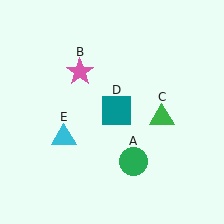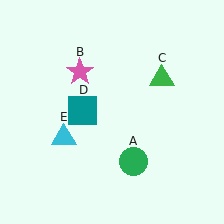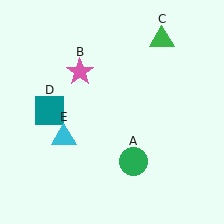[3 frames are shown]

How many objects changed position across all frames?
2 objects changed position: green triangle (object C), teal square (object D).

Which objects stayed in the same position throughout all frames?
Green circle (object A) and pink star (object B) and cyan triangle (object E) remained stationary.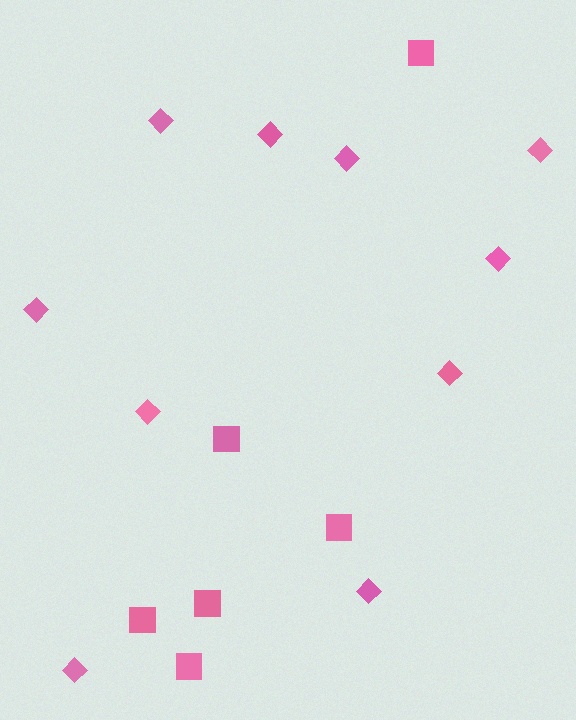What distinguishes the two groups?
There are 2 groups: one group of squares (6) and one group of diamonds (10).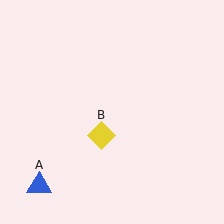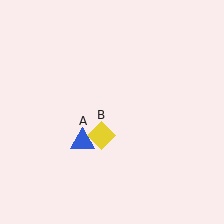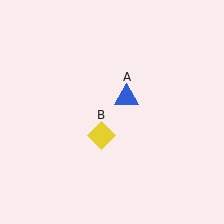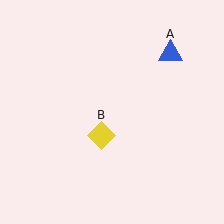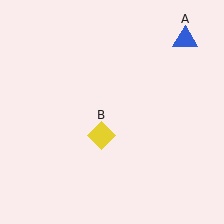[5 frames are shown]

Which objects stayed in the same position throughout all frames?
Yellow diamond (object B) remained stationary.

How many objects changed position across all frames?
1 object changed position: blue triangle (object A).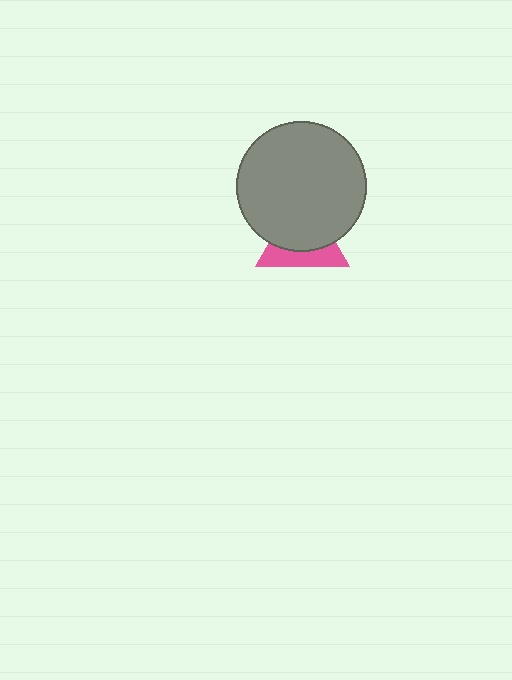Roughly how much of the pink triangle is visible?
A small part of it is visible (roughly 40%).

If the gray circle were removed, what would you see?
You would see the complete pink triangle.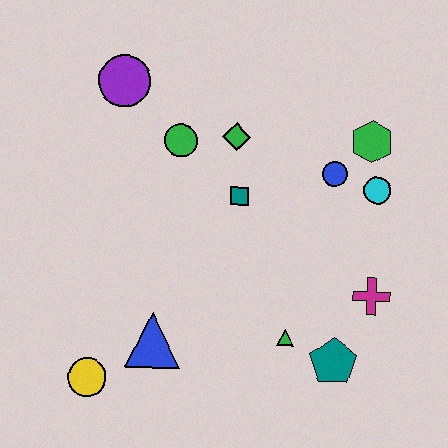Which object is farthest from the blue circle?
The yellow circle is farthest from the blue circle.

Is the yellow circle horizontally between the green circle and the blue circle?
No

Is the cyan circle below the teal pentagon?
No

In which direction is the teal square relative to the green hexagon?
The teal square is to the left of the green hexagon.